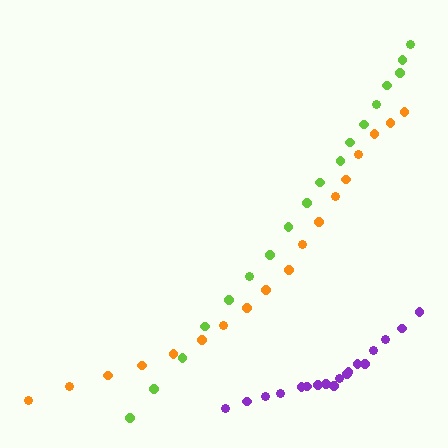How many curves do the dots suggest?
There are 3 distinct paths.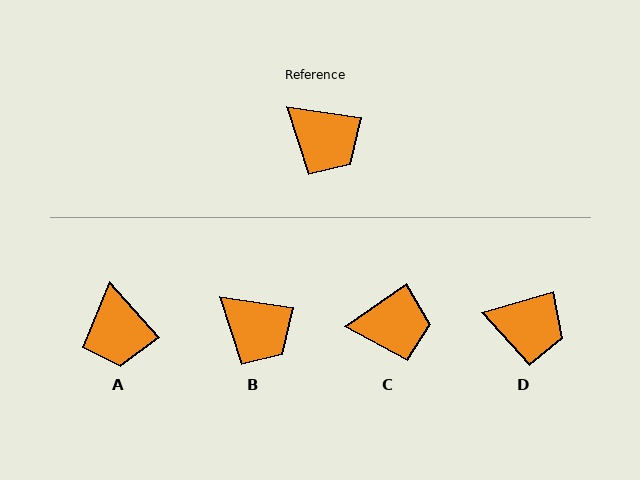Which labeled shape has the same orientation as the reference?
B.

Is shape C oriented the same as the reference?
No, it is off by about 43 degrees.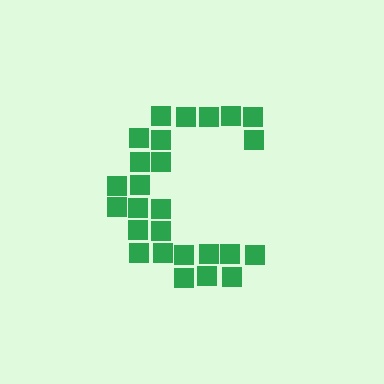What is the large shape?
The large shape is the letter C.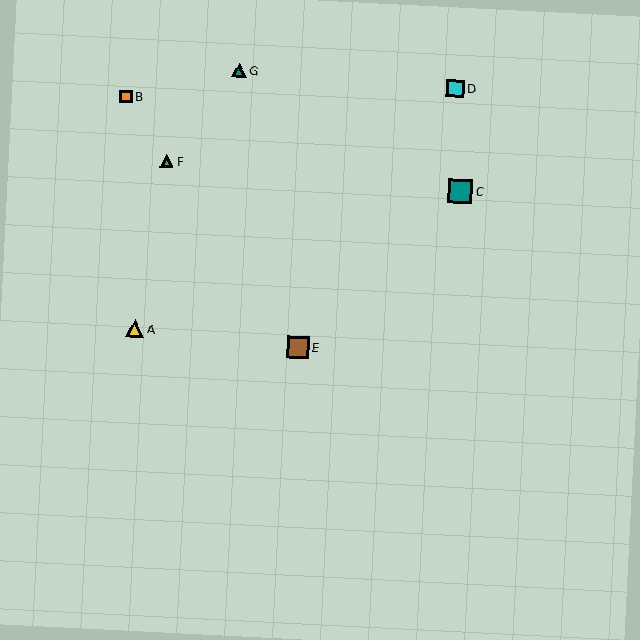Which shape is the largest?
The teal square (labeled C) is the largest.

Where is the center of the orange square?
The center of the orange square is at (126, 96).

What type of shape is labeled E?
Shape E is a brown square.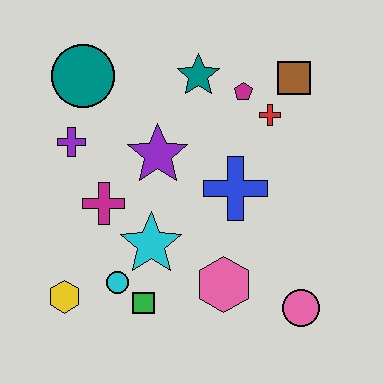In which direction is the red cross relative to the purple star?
The red cross is to the right of the purple star.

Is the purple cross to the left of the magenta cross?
Yes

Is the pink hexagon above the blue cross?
No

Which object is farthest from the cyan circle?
The brown square is farthest from the cyan circle.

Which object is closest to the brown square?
The red cross is closest to the brown square.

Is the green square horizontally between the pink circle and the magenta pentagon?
No